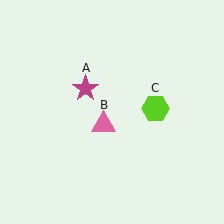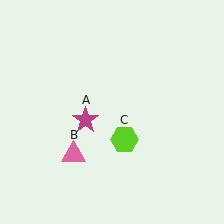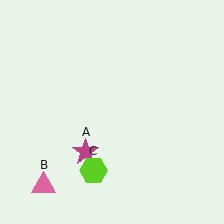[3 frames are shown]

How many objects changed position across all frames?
3 objects changed position: magenta star (object A), pink triangle (object B), lime hexagon (object C).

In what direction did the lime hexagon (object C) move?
The lime hexagon (object C) moved down and to the left.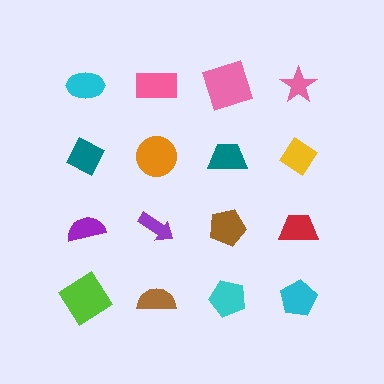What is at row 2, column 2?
An orange circle.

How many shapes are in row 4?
4 shapes.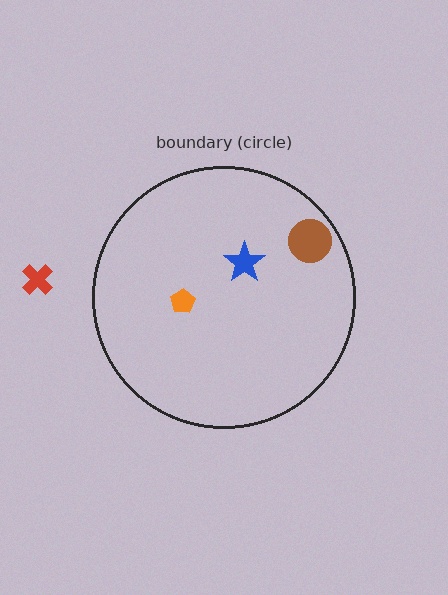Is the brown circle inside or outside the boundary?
Inside.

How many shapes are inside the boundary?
3 inside, 1 outside.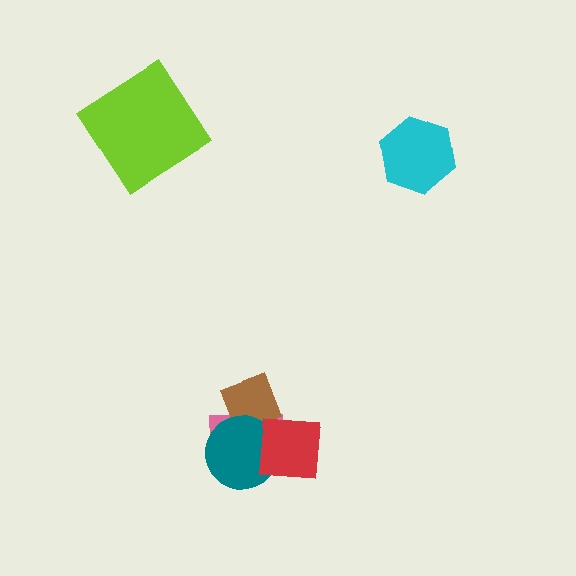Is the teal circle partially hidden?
Yes, it is partially covered by another shape.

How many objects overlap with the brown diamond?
3 objects overlap with the brown diamond.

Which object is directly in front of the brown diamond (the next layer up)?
The teal circle is directly in front of the brown diamond.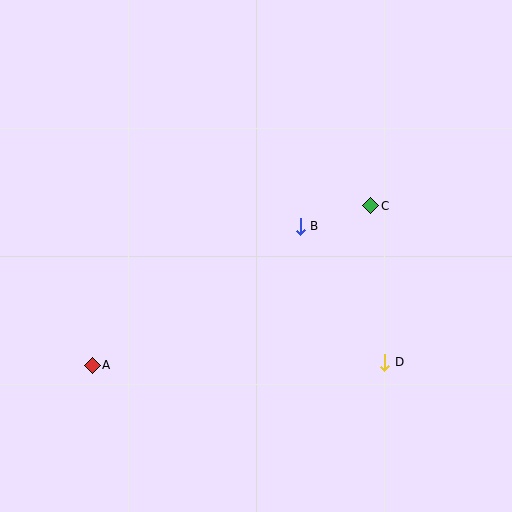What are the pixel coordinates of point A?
Point A is at (92, 365).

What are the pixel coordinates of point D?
Point D is at (385, 362).